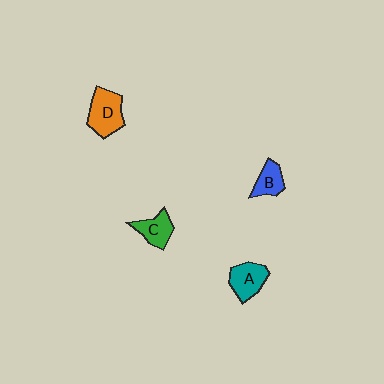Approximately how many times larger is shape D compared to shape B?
Approximately 1.7 times.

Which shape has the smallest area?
Shape B (blue).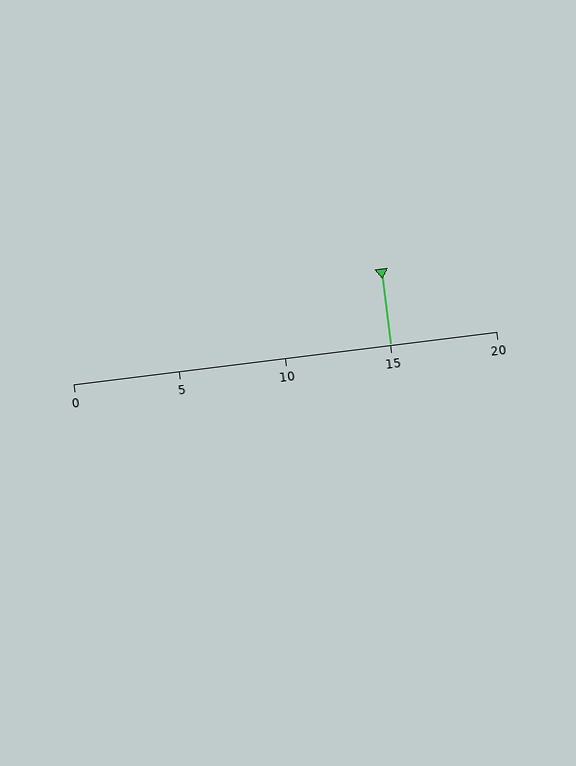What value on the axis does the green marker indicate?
The marker indicates approximately 15.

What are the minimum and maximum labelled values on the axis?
The axis runs from 0 to 20.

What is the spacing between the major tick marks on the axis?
The major ticks are spaced 5 apart.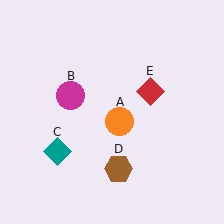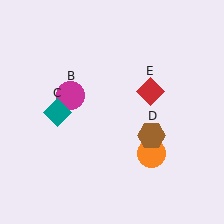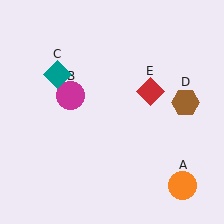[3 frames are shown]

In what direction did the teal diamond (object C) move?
The teal diamond (object C) moved up.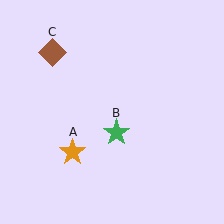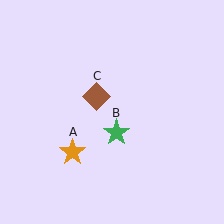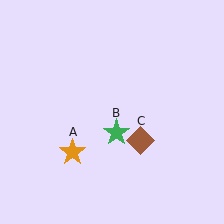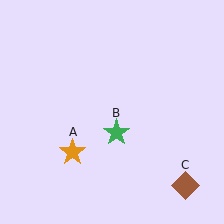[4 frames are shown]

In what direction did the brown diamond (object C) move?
The brown diamond (object C) moved down and to the right.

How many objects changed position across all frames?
1 object changed position: brown diamond (object C).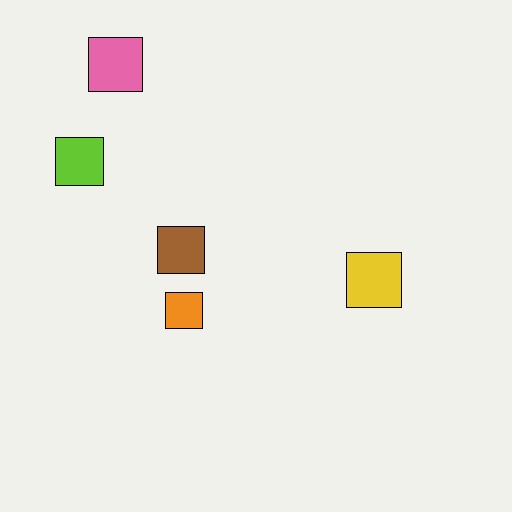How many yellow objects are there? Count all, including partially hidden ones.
There is 1 yellow object.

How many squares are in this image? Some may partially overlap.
There are 5 squares.